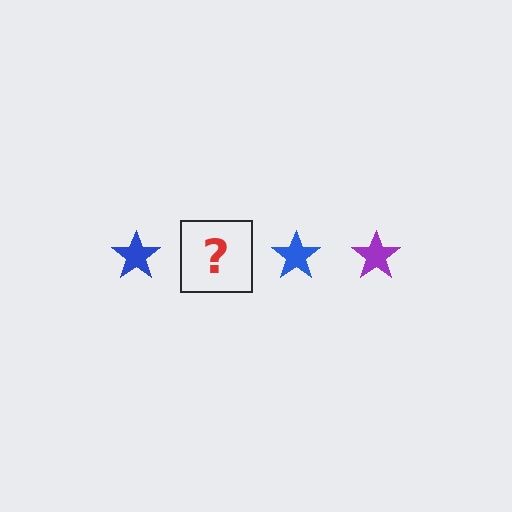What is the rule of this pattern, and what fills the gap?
The rule is that the pattern cycles through blue, purple stars. The gap should be filled with a purple star.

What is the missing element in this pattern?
The missing element is a purple star.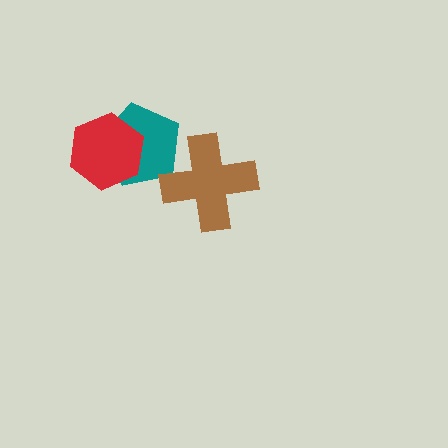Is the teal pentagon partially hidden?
Yes, it is partially covered by another shape.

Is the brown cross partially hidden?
No, no other shape covers it.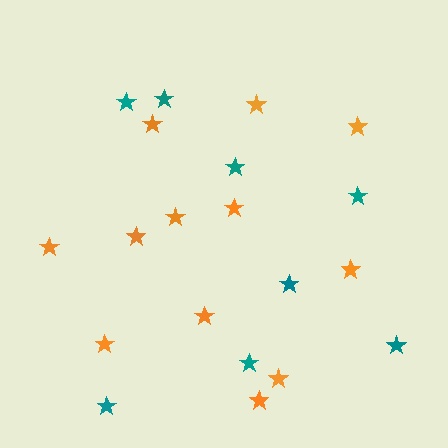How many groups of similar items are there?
There are 2 groups: one group of orange stars (12) and one group of teal stars (8).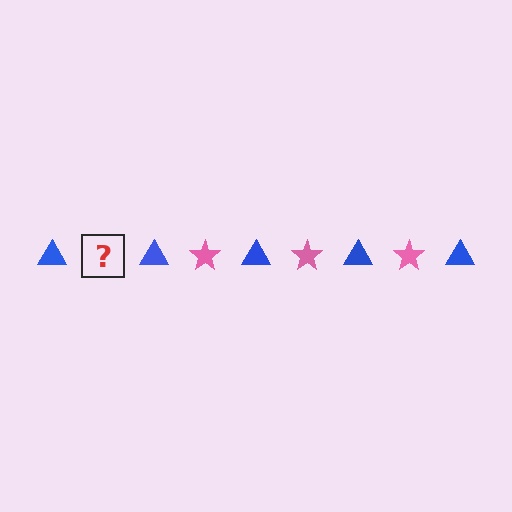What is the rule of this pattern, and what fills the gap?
The rule is that the pattern alternates between blue triangle and pink star. The gap should be filled with a pink star.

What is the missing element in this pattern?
The missing element is a pink star.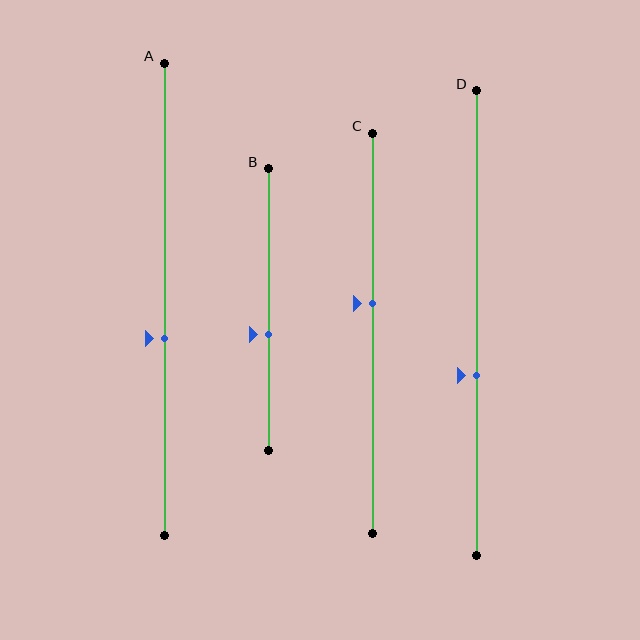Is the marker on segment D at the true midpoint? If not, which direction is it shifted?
No, the marker on segment D is shifted downward by about 11% of the segment length.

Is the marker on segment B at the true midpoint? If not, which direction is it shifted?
No, the marker on segment B is shifted downward by about 9% of the segment length.